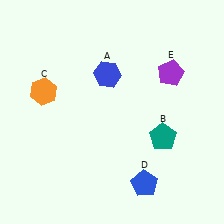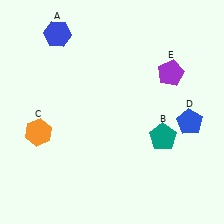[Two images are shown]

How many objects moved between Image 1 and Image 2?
3 objects moved between the two images.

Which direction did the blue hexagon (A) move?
The blue hexagon (A) moved left.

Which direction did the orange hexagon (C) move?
The orange hexagon (C) moved down.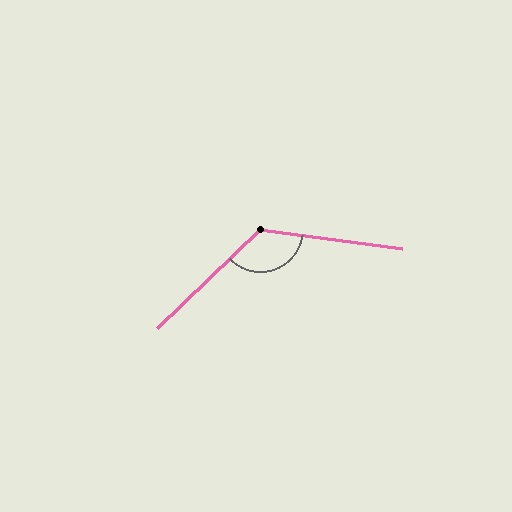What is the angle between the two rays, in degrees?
Approximately 128 degrees.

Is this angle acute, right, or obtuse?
It is obtuse.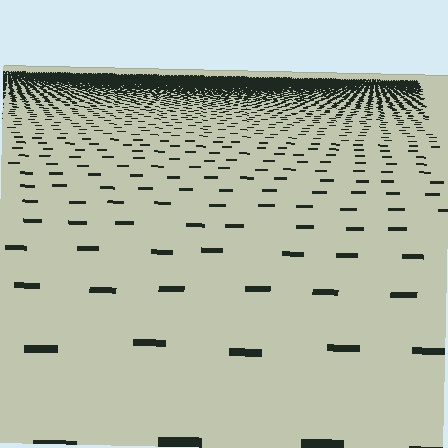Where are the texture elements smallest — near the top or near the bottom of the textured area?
Near the top.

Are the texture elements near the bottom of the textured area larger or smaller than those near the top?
Larger. Near the bottom, elements are closer to the viewer and appear at a bigger on-screen size.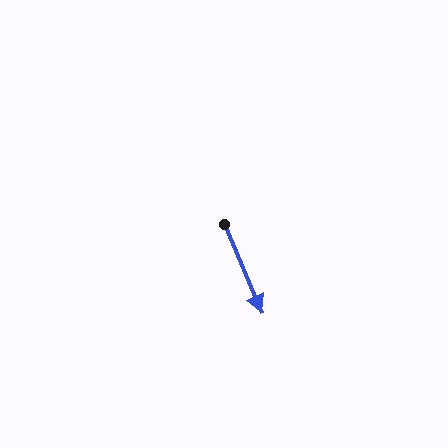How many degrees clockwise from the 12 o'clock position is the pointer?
Approximately 157 degrees.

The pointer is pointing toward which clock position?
Roughly 5 o'clock.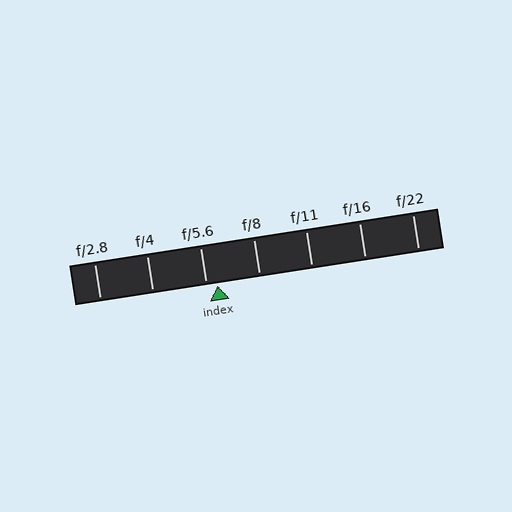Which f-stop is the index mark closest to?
The index mark is closest to f/5.6.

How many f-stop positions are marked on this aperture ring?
There are 7 f-stop positions marked.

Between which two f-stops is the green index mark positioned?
The index mark is between f/5.6 and f/8.